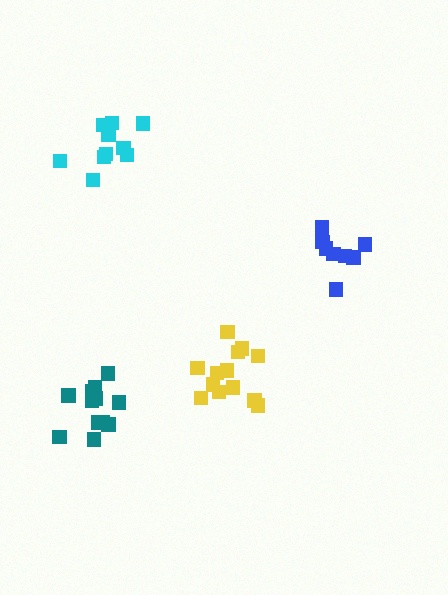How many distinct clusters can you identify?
There are 4 distinct clusters.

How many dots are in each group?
Group 1: 13 dots, Group 2: 10 dots, Group 3: 8 dots, Group 4: 12 dots (43 total).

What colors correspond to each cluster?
The clusters are colored: yellow, cyan, blue, teal.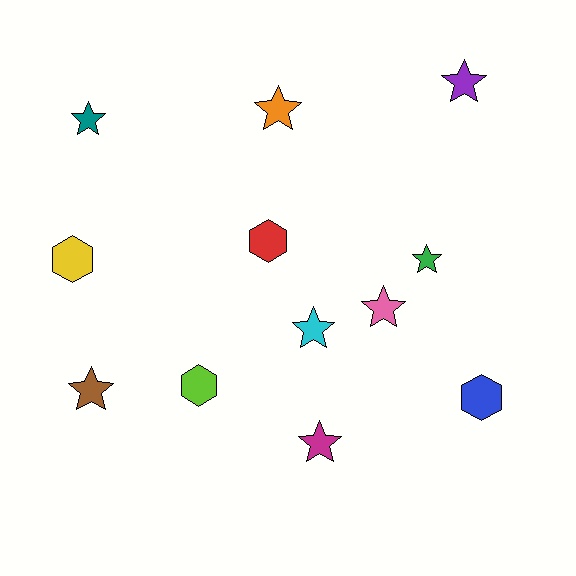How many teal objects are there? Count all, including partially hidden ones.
There is 1 teal object.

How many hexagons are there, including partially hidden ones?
There are 4 hexagons.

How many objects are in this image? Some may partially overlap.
There are 12 objects.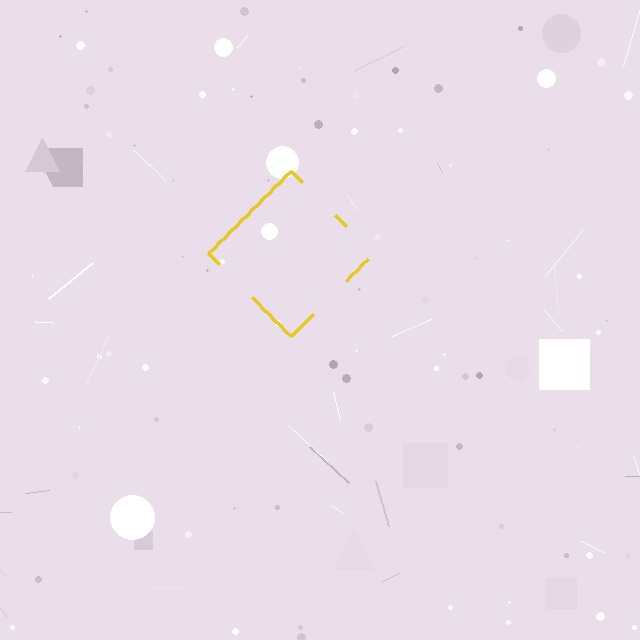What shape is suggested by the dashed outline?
The dashed outline suggests a diamond.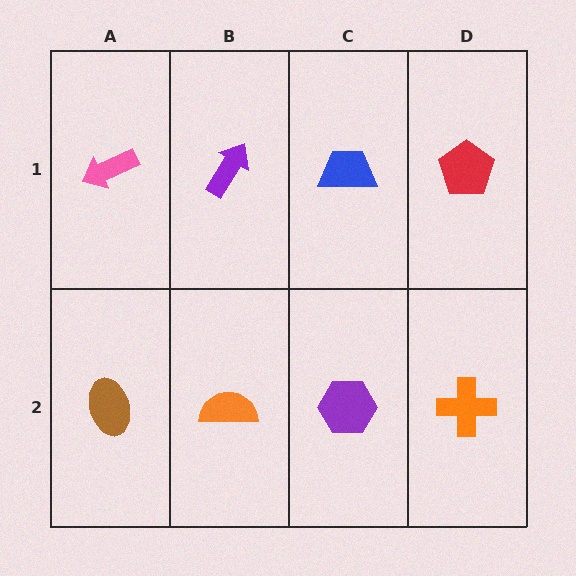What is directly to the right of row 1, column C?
A red pentagon.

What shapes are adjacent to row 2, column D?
A red pentagon (row 1, column D), a purple hexagon (row 2, column C).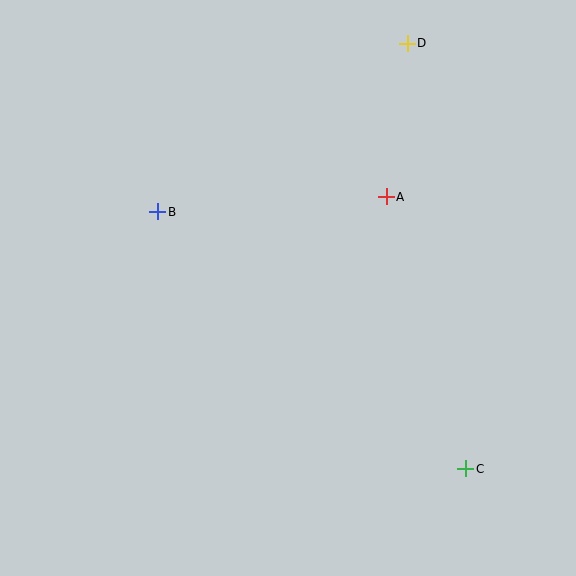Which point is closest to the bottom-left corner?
Point B is closest to the bottom-left corner.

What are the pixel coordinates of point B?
Point B is at (158, 212).